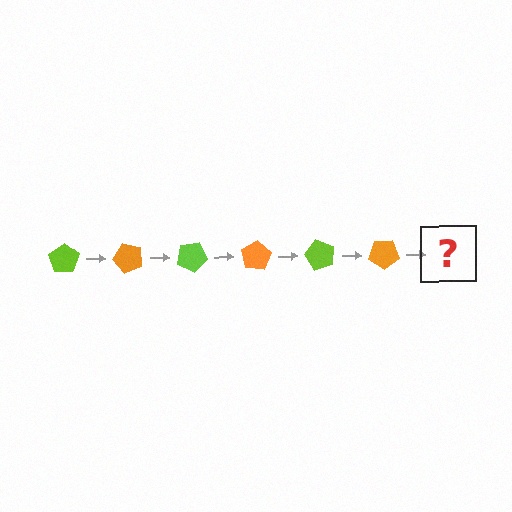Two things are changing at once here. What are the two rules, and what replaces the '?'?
The two rules are that it rotates 50 degrees each step and the color cycles through lime and orange. The '?' should be a lime pentagon, rotated 300 degrees from the start.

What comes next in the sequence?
The next element should be a lime pentagon, rotated 300 degrees from the start.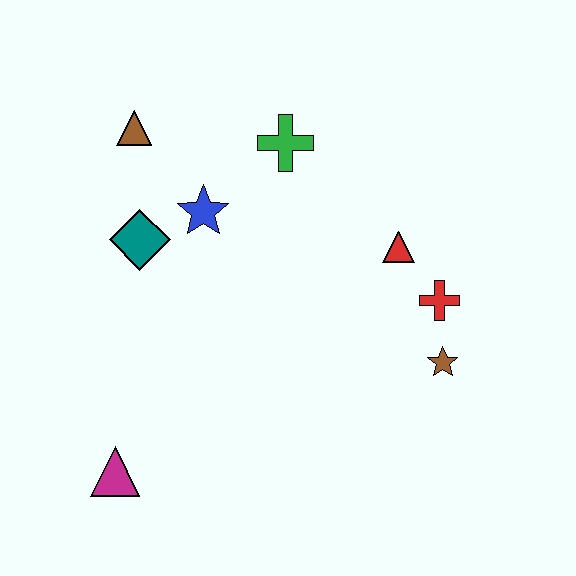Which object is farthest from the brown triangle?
The brown star is farthest from the brown triangle.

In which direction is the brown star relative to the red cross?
The brown star is below the red cross.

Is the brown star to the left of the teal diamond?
No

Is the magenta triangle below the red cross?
Yes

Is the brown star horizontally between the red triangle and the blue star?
No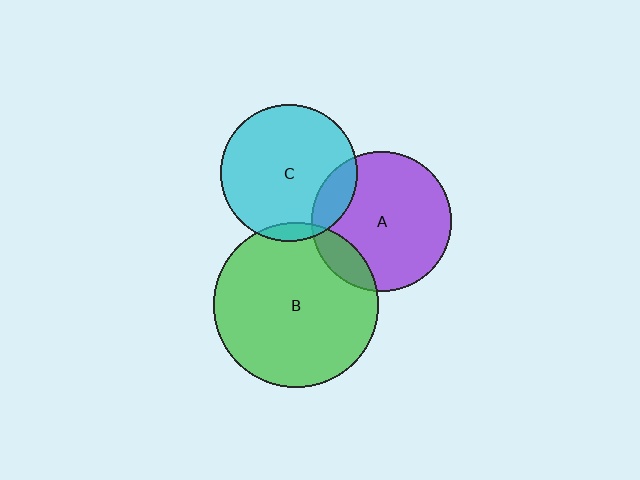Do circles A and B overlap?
Yes.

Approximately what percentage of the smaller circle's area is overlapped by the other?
Approximately 15%.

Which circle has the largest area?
Circle B (green).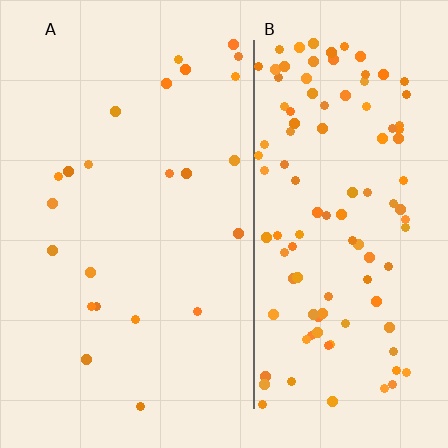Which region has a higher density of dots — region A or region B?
B (the right).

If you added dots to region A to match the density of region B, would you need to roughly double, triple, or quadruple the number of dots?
Approximately quadruple.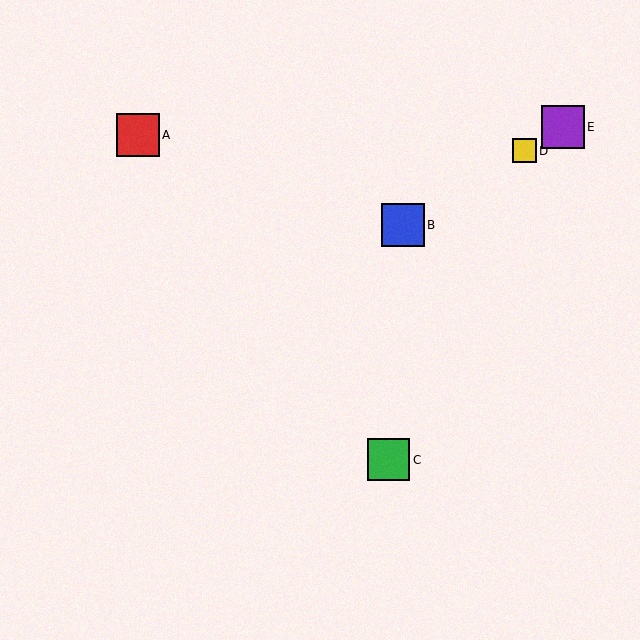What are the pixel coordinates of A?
Object A is at (138, 135).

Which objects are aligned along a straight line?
Objects B, D, E are aligned along a straight line.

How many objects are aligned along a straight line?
3 objects (B, D, E) are aligned along a straight line.